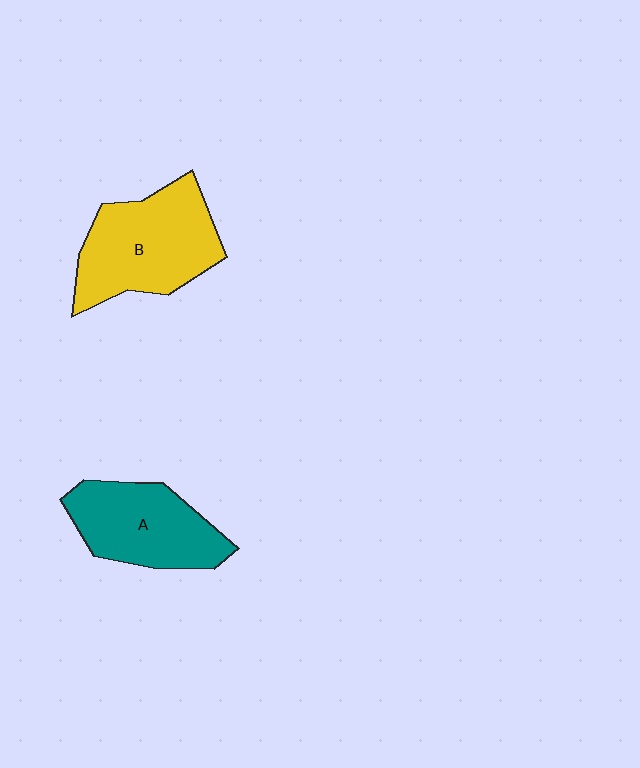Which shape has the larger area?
Shape B (yellow).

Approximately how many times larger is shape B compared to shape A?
Approximately 1.2 times.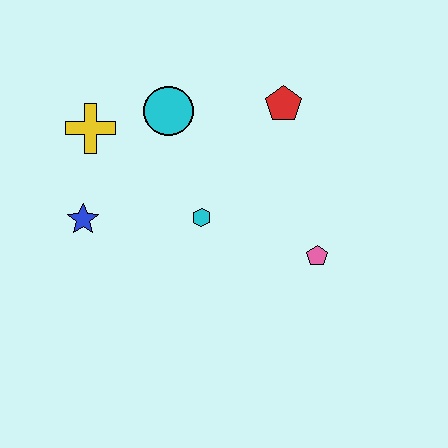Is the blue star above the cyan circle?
No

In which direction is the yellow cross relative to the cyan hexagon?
The yellow cross is to the left of the cyan hexagon.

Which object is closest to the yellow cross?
The cyan circle is closest to the yellow cross.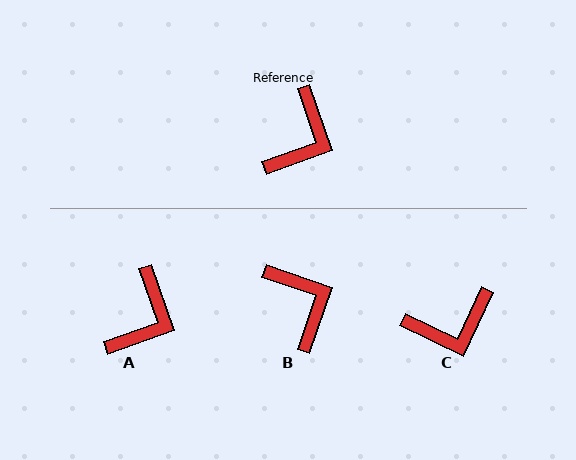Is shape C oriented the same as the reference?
No, it is off by about 45 degrees.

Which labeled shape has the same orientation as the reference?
A.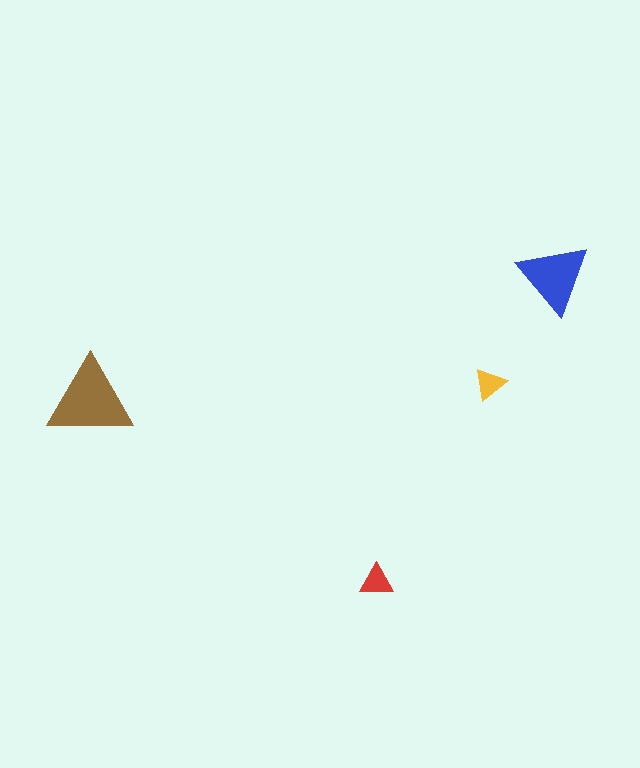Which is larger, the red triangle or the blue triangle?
The blue one.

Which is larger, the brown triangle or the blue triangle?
The brown one.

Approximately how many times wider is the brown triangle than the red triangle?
About 2.5 times wider.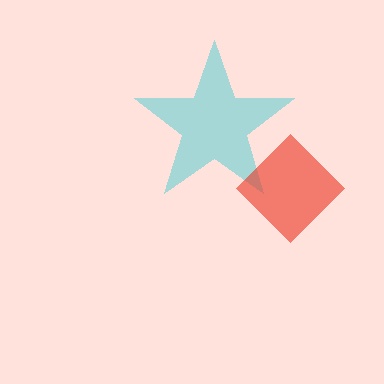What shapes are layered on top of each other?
The layered shapes are: a cyan star, a red diamond.